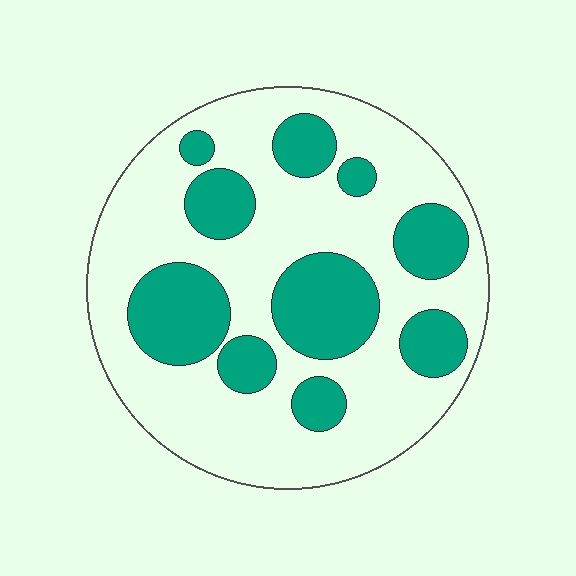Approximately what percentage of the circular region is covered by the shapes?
Approximately 30%.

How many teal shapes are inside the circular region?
10.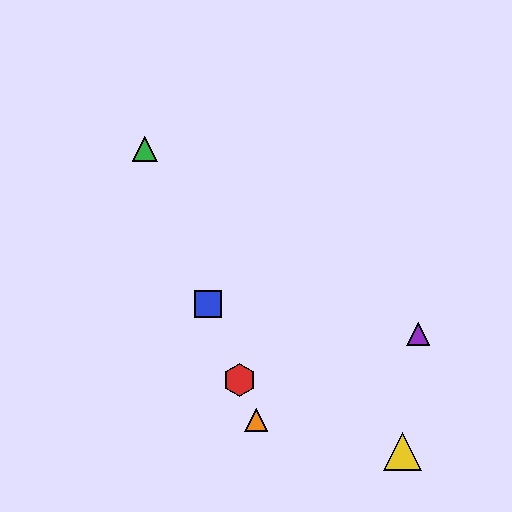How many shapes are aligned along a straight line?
4 shapes (the red hexagon, the blue square, the green triangle, the orange triangle) are aligned along a straight line.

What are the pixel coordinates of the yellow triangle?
The yellow triangle is at (403, 452).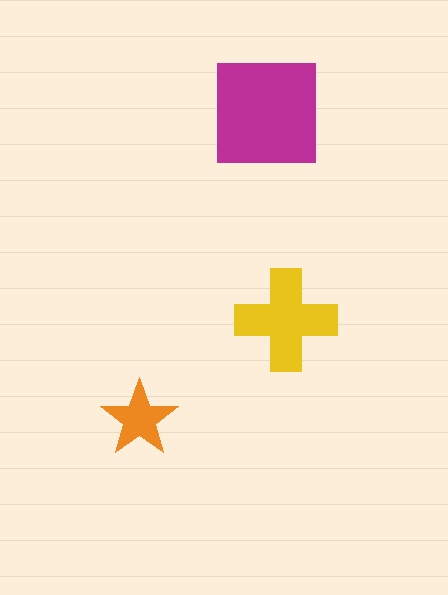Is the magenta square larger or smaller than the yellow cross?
Larger.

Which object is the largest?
The magenta square.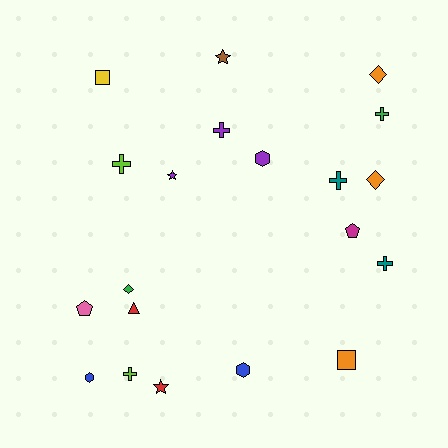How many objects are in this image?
There are 20 objects.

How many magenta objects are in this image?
There is 1 magenta object.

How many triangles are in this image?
There is 1 triangle.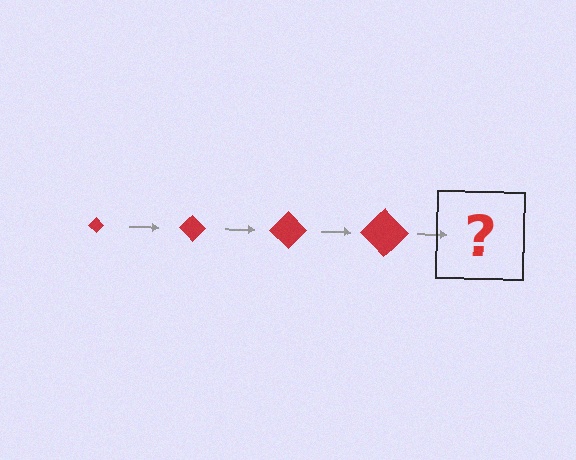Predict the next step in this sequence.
The next step is a red diamond, larger than the previous one.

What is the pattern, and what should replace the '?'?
The pattern is that the diamond gets progressively larger each step. The '?' should be a red diamond, larger than the previous one.